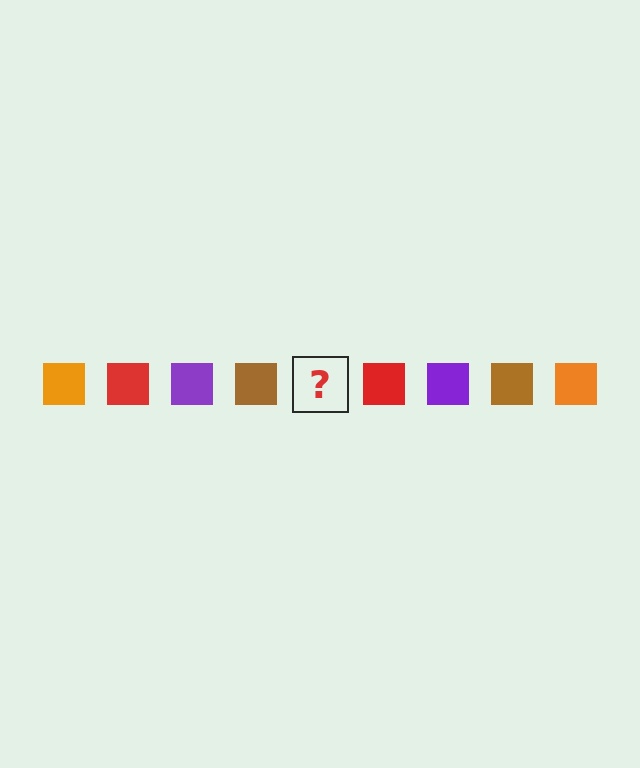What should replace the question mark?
The question mark should be replaced with an orange square.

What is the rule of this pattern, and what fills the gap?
The rule is that the pattern cycles through orange, red, purple, brown squares. The gap should be filled with an orange square.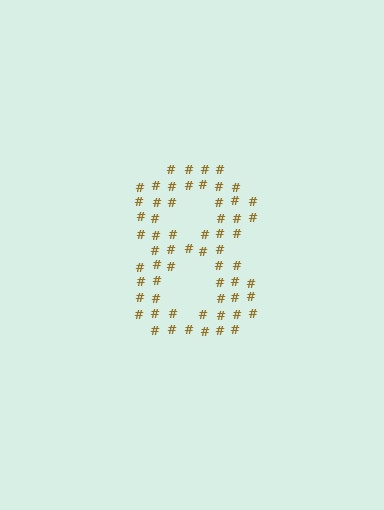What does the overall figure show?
The overall figure shows the digit 8.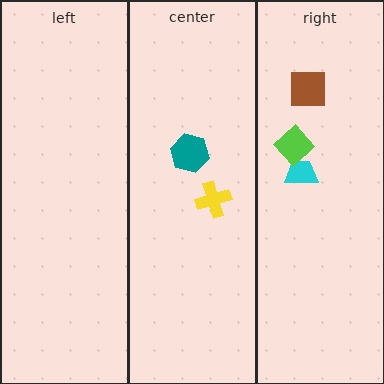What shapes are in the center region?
The teal hexagon, the yellow cross.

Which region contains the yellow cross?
The center region.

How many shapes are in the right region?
3.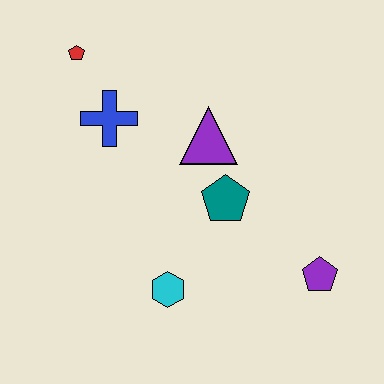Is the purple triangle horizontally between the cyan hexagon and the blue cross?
No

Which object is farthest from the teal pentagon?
The red pentagon is farthest from the teal pentagon.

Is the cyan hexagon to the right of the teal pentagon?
No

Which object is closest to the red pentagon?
The blue cross is closest to the red pentagon.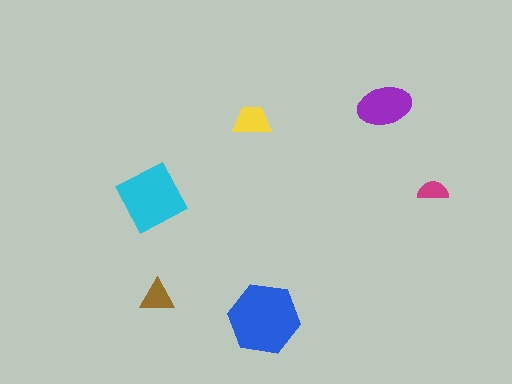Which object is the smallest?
The magenta semicircle.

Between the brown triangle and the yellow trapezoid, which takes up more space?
The yellow trapezoid.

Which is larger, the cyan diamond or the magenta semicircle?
The cyan diamond.